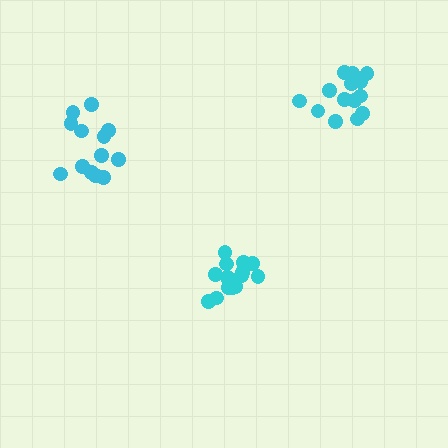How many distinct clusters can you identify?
There are 3 distinct clusters.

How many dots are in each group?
Group 1: 13 dots, Group 2: 14 dots, Group 3: 15 dots (42 total).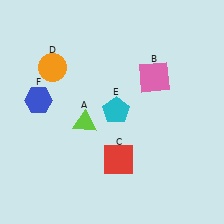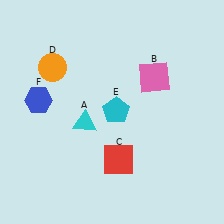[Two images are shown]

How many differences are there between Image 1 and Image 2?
There is 1 difference between the two images.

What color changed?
The triangle (A) changed from lime in Image 1 to cyan in Image 2.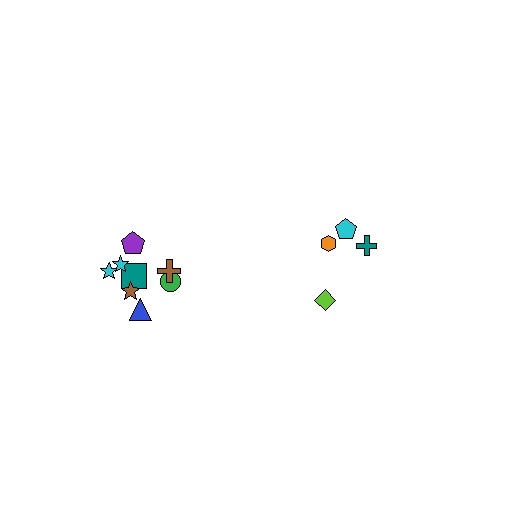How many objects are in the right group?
There are 4 objects.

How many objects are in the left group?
There are 8 objects.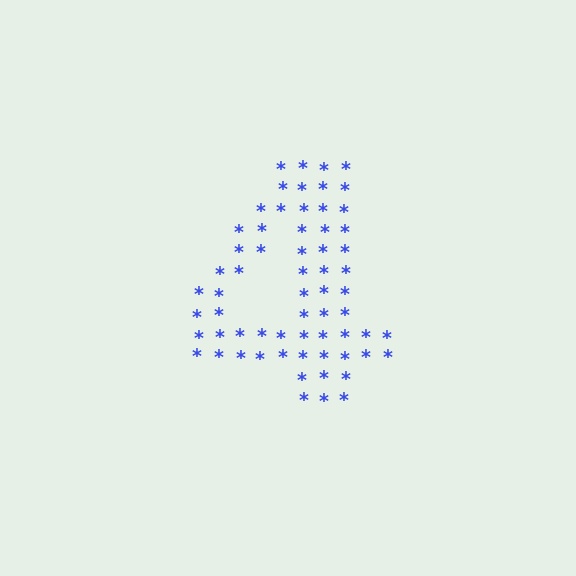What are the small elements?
The small elements are asterisks.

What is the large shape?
The large shape is the digit 4.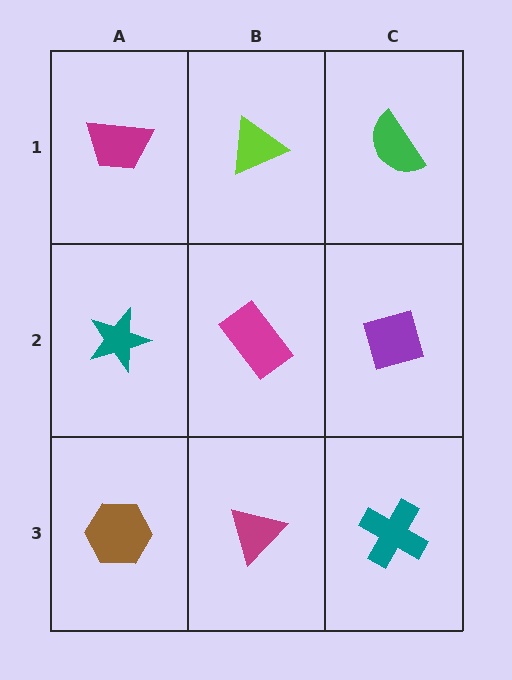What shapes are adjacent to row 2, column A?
A magenta trapezoid (row 1, column A), a brown hexagon (row 3, column A), a magenta rectangle (row 2, column B).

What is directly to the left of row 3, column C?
A magenta triangle.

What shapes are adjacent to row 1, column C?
A purple diamond (row 2, column C), a lime triangle (row 1, column B).